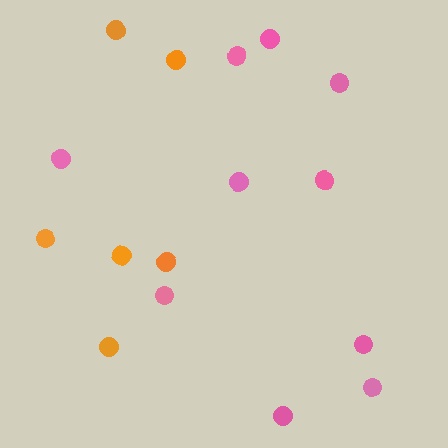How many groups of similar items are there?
There are 2 groups: one group of pink circles (10) and one group of orange circles (6).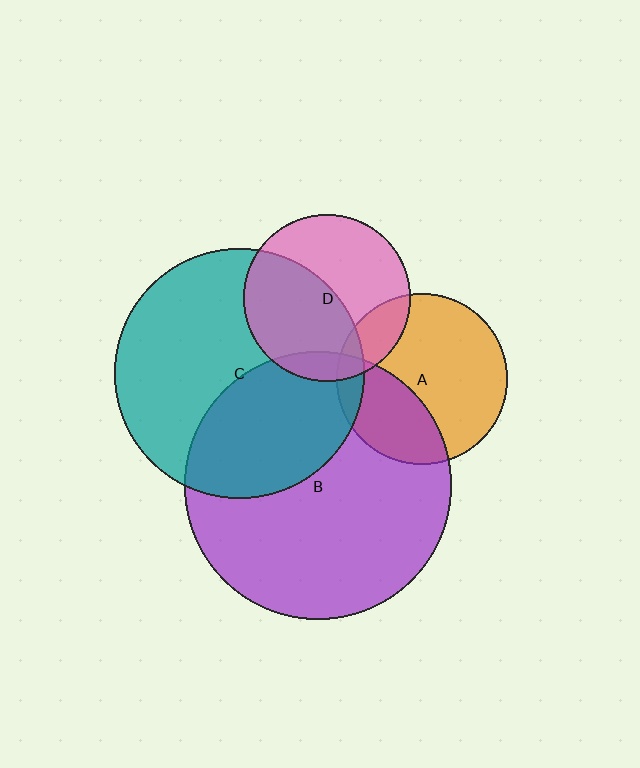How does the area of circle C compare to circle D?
Approximately 2.2 times.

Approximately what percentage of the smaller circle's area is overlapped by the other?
Approximately 35%.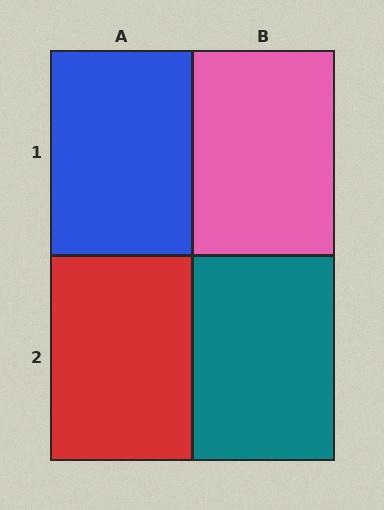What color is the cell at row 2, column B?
Teal.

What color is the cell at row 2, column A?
Red.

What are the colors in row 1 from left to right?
Blue, pink.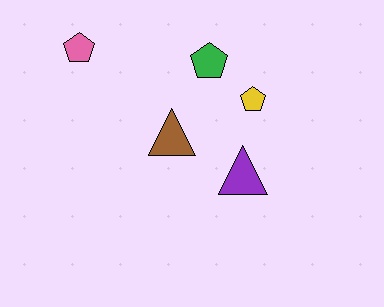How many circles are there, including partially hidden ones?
There are no circles.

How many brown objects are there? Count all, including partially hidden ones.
There is 1 brown object.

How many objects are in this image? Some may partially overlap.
There are 5 objects.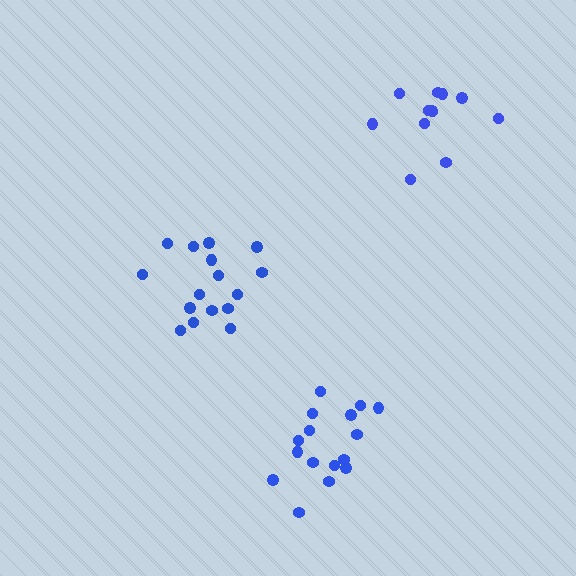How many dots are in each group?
Group 1: 16 dots, Group 2: 16 dots, Group 3: 12 dots (44 total).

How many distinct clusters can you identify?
There are 3 distinct clusters.